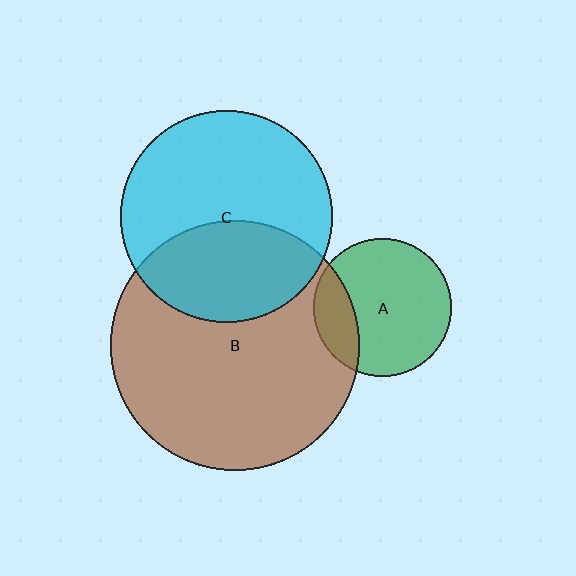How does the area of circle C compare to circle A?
Approximately 2.3 times.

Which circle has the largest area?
Circle B (brown).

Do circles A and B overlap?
Yes.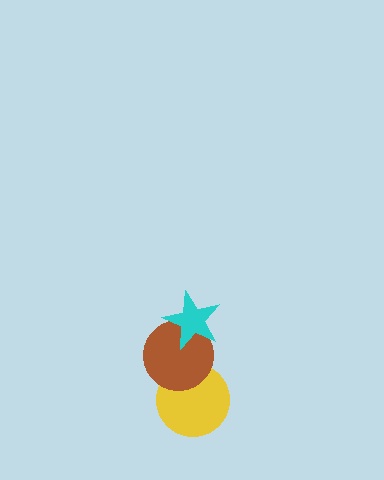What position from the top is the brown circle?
The brown circle is 2nd from the top.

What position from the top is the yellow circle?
The yellow circle is 3rd from the top.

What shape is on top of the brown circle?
The cyan star is on top of the brown circle.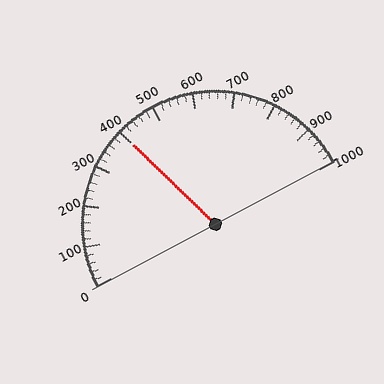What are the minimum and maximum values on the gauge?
The gauge ranges from 0 to 1000.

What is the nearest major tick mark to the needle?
The nearest major tick mark is 400.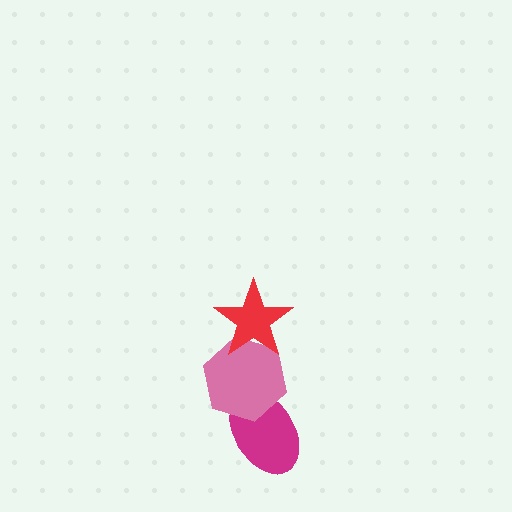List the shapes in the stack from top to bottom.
From top to bottom: the red star, the pink hexagon, the magenta ellipse.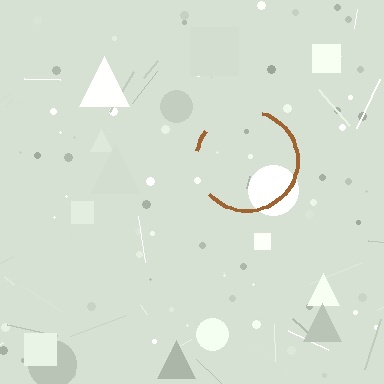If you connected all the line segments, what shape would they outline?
They would outline a circle.